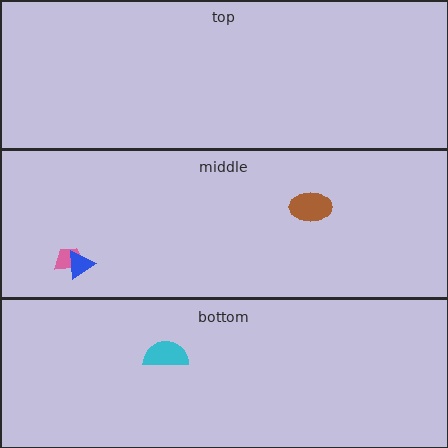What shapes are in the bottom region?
The cyan semicircle.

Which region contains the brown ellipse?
The middle region.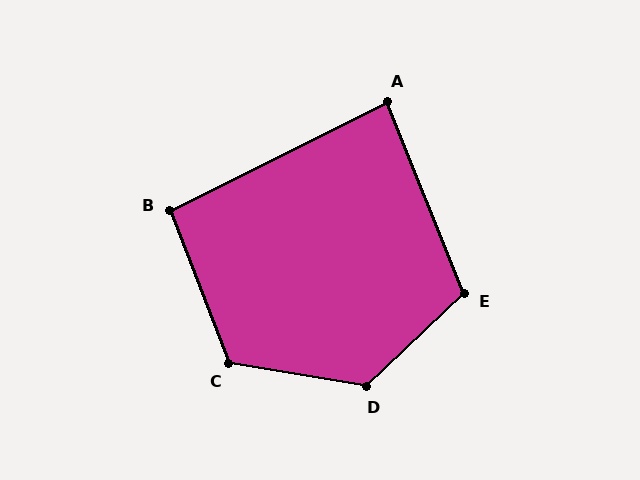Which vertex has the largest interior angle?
D, at approximately 127 degrees.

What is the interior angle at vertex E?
Approximately 112 degrees (obtuse).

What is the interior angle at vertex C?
Approximately 121 degrees (obtuse).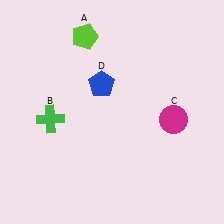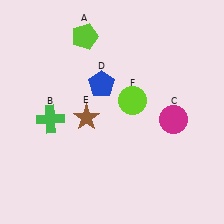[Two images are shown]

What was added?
A brown star (E), a lime circle (F) were added in Image 2.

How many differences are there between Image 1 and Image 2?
There are 2 differences between the two images.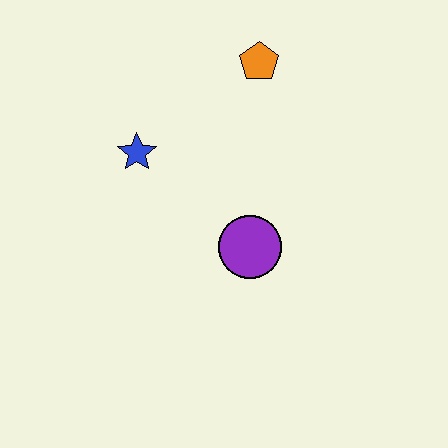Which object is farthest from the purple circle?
The orange pentagon is farthest from the purple circle.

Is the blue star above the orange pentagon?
No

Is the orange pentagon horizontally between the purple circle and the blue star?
No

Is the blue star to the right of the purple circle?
No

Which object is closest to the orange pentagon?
The blue star is closest to the orange pentagon.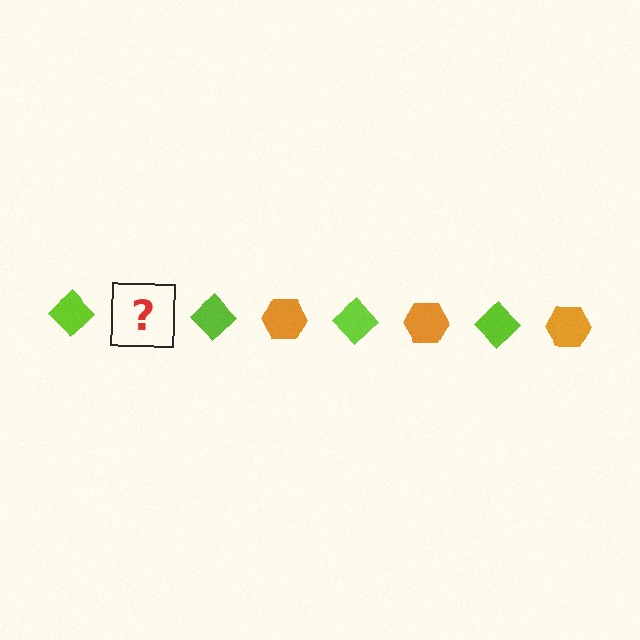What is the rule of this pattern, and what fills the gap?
The rule is that the pattern alternates between lime diamond and orange hexagon. The gap should be filled with an orange hexagon.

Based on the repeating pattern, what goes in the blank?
The blank should be an orange hexagon.